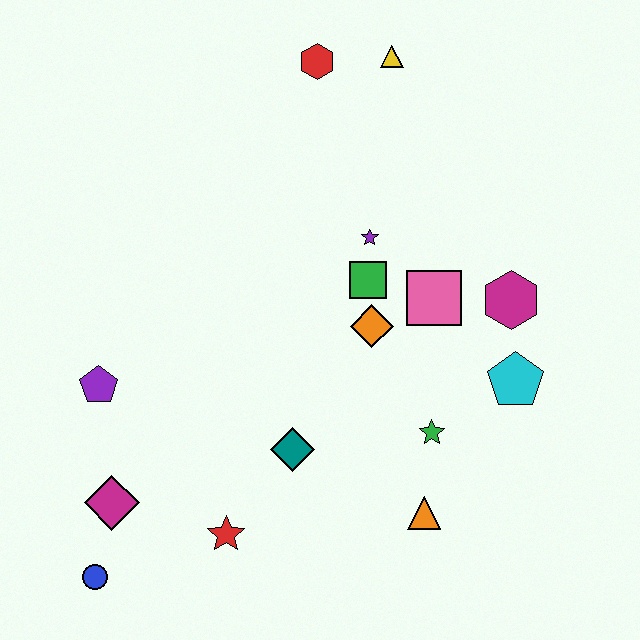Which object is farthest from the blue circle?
The yellow triangle is farthest from the blue circle.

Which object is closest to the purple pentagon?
The magenta diamond is closest to the purple pentagon.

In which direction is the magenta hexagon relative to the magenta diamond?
The magenta hexagon is to the right of the magenta diamond.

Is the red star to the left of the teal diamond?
Yes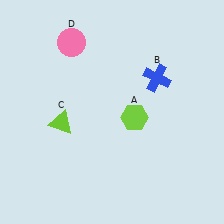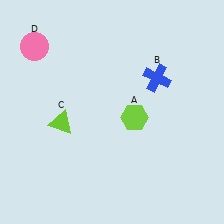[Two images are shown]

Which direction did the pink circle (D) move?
The pink circle (D) moved left.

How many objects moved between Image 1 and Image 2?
1 object moved between the two images.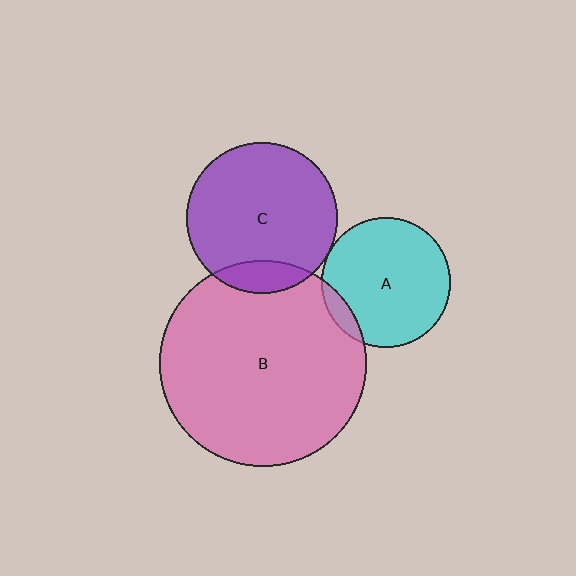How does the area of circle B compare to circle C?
Approximately 1.9 times.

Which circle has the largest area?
Circle B (pink).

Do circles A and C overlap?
Yes.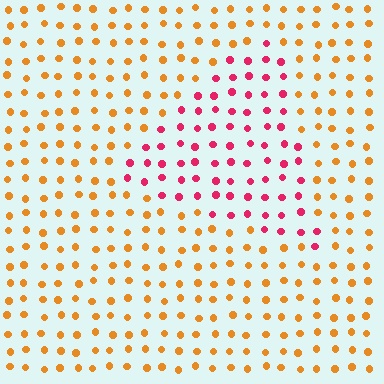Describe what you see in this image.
The image is filled with small orange elements in a uniform arrangement. A triangle-shaped region is visible where the elements are tinted to a slightly different hue, forming a subtle color boundary.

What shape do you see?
I see a triangle.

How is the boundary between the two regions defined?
The boundary is defined purely by a slight shift in hue (about 53 degrees). Spacing, size, and orientation are identical on both sides.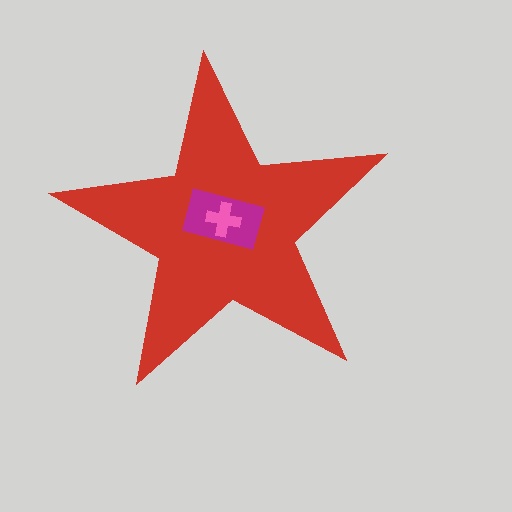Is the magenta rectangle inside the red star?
Yes.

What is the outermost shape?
The red star.